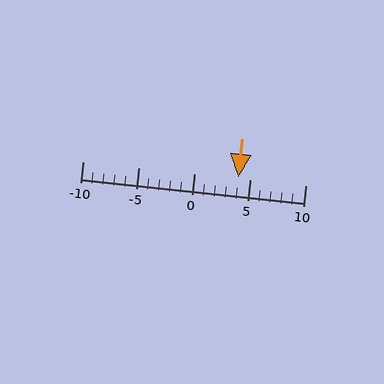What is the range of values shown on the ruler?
The ruler shows values from -10 to 10.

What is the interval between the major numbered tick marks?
The major tick marks are spaced 5 units apart.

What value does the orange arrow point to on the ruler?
The orange arrow points to approximately 4.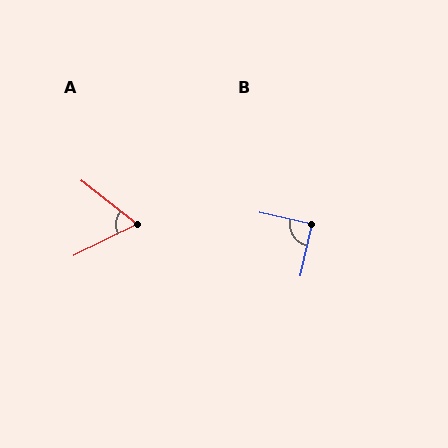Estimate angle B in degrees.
Approximately 91 degrees.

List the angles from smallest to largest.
A (64°), B (91°).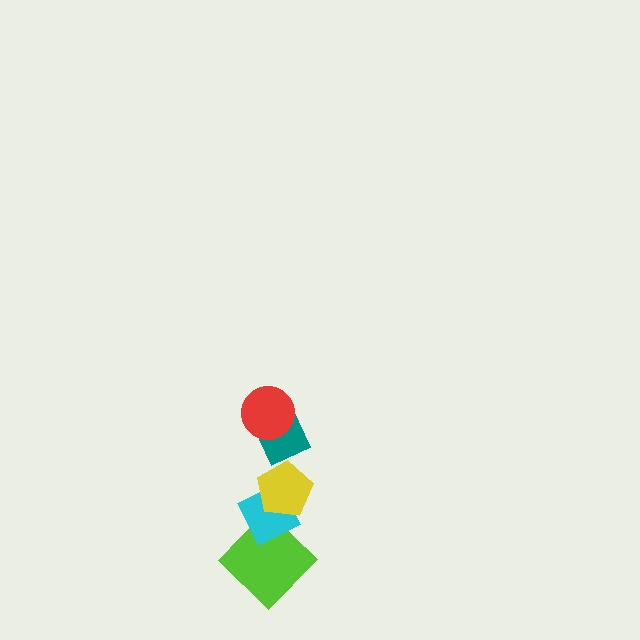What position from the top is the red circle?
The red circle is 1st from the top.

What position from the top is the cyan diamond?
The cyan diamond is 4th from the top.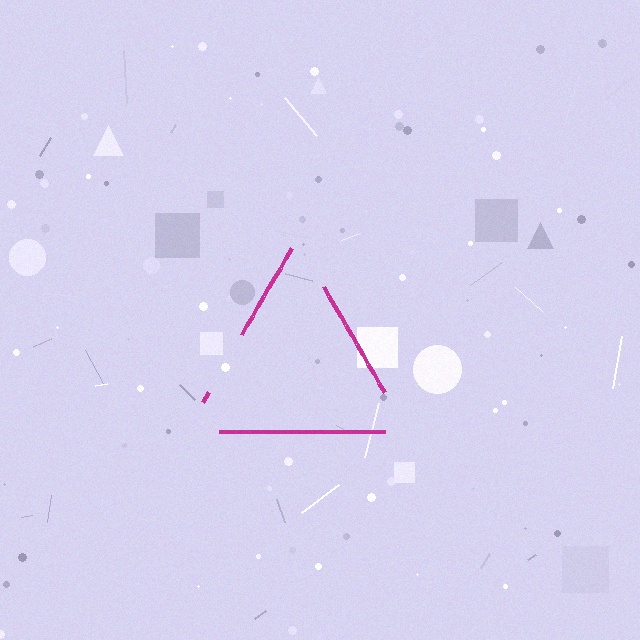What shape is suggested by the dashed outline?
The dashed outline suggests a triangle.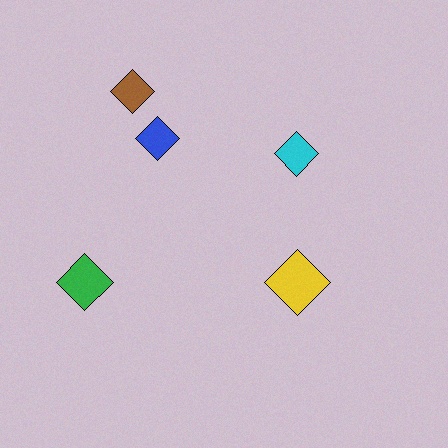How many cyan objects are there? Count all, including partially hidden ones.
There is 1 cyan object.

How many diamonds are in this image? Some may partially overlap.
There are 5 diamonds.